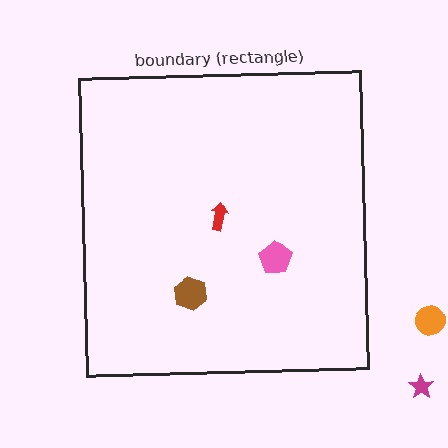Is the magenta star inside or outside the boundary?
Outside.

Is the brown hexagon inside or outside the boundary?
Inside.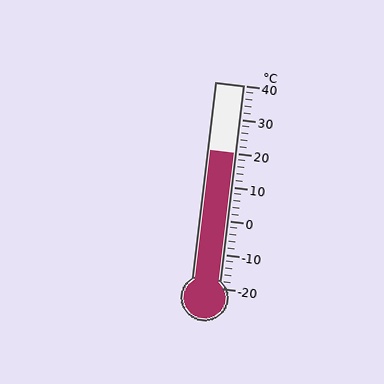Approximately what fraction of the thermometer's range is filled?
The thermometer is filled to approximately 65% of its range.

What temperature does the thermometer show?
The thermometer shows approximately 20°C.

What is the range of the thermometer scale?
The thermometer scale ranges from -20°C to 40°C.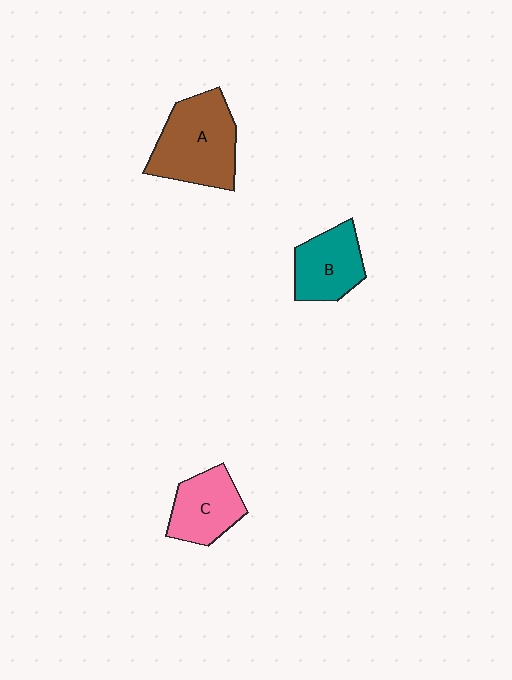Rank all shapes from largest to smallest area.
From largest to smallest: A (brown), C (pink), B (teal).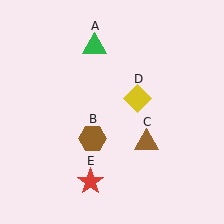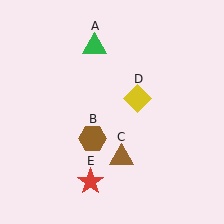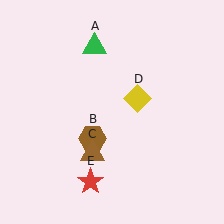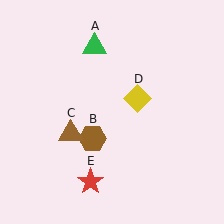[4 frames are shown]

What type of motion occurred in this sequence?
The brown triangle (object C) rotated clockwise around the center of the scene.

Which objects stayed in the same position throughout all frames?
Green triangle (object A) and brown hexagon (object B) and yellow diamond (object D) and red star (object E) remained stationary.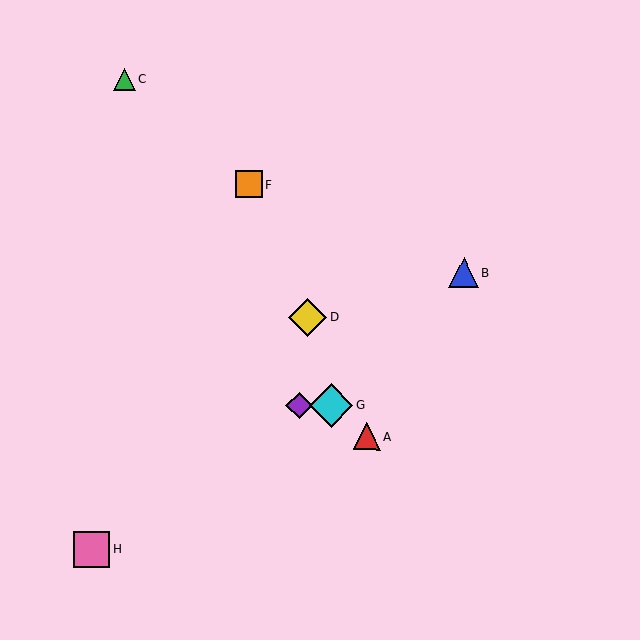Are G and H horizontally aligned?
No, G is at y≈406 and H is at y≈549.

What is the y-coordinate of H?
Object H is at y≈549.